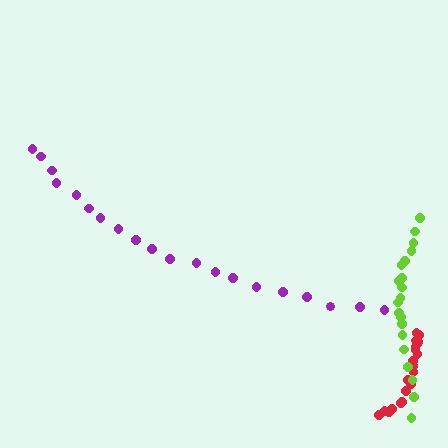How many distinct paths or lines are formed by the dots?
There are 3 distinct paths.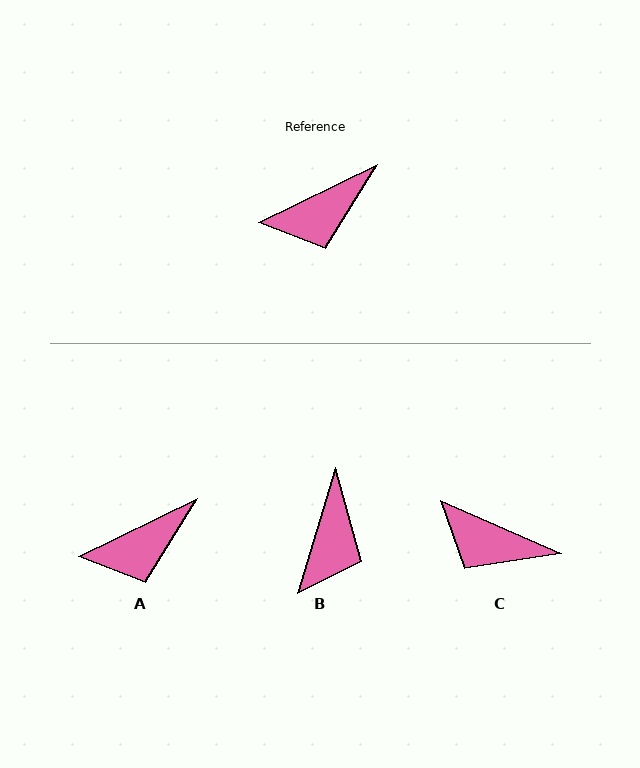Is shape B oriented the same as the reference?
No, it is off by about 47 degrees.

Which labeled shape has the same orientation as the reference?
A.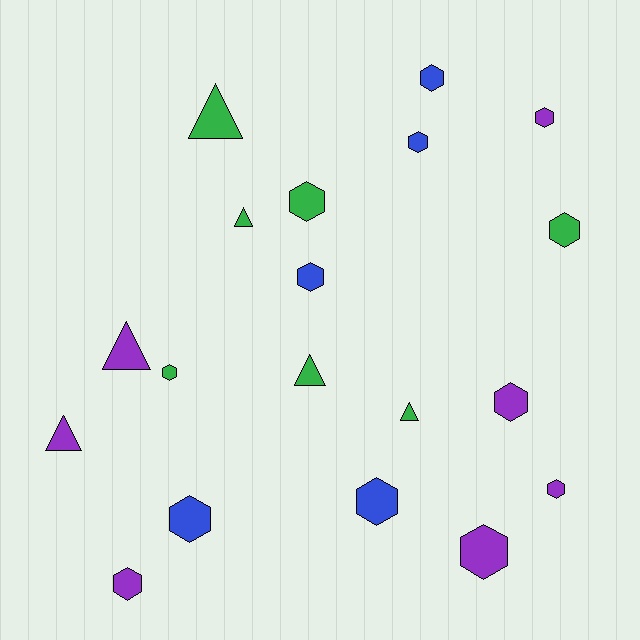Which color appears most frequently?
Green, with 7 objects.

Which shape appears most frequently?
Hexagon, with 13 objects.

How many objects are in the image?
There are 19 objects.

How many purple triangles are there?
There are 2 purple triangles.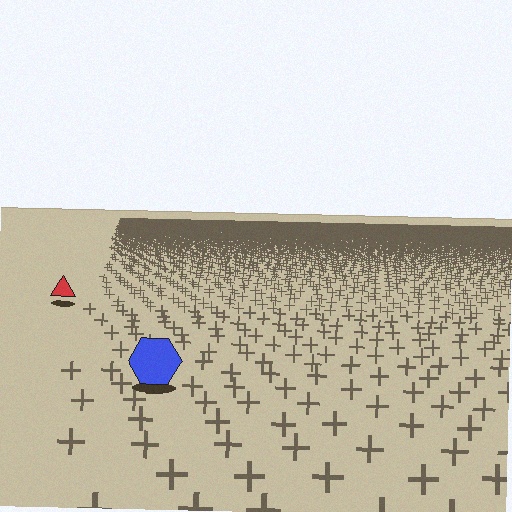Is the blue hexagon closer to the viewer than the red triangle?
Yes. The blue hexagon is closer — you can tell from the texture gradient: the ground texture is coarser near it.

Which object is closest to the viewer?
The blue hexagon is closest. The texture marks near it are larger and more spread out.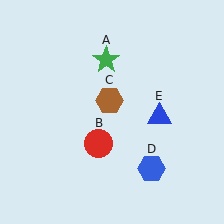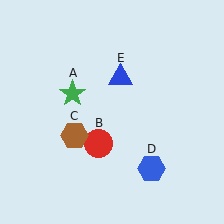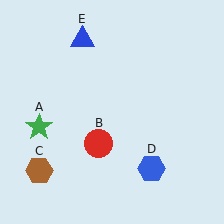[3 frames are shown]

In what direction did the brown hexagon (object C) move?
The brown hexagon (object C) moved down and to the left.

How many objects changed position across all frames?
3 objects changed position: green star (object A), brown hexagon (object C), blue triangle (object E).